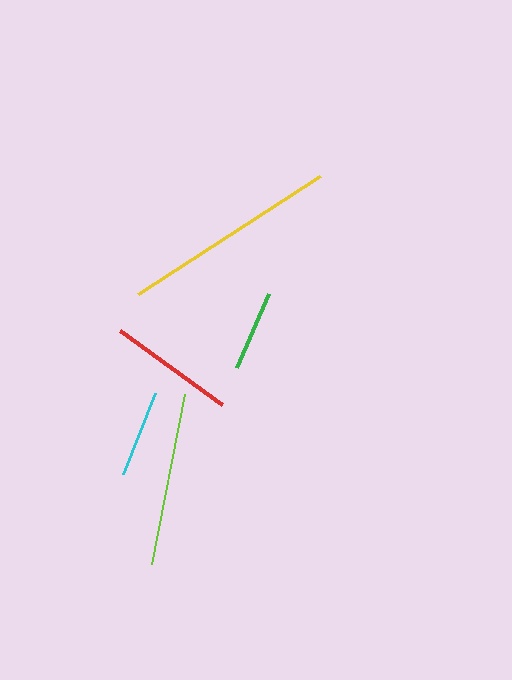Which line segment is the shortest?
The green line is the shortest at approximately 80 pixels.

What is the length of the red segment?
The red segment is approximately 126 pixels long.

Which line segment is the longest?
The yellow line is the longest at approximately 216 pixels.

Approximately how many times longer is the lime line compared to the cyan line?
The lime line is approximately 2.0 times the length of the cyan line.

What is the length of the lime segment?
The lime segment is approximately 173 pixels long.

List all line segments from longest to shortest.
From longest to shortest: yellow, lime, red, cyan, green.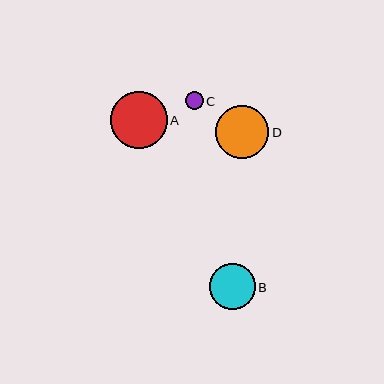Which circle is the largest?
Circle A is the largest with a size of approximately 56 pixels.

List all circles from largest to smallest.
From largest to smallest: A, D, B, C.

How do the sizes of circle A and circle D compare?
Circle A and circle D are approximately the same size.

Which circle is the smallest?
Circle C is the smallest with a size of approximately 18 pixels.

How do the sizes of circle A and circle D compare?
Circle A and circle D are approximately the same size.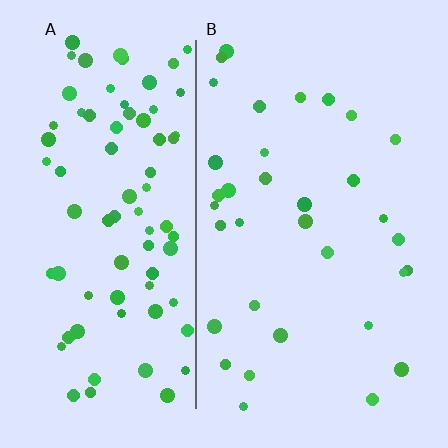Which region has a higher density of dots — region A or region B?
A (the left).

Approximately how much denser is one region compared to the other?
Approximately 2.4× — region A over region B.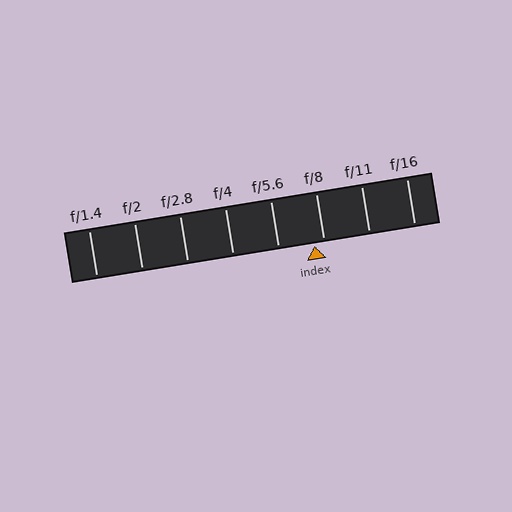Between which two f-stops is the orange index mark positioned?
The index mark is between f/5.6 and f/8.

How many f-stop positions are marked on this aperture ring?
There are 8 f-stop positions marked.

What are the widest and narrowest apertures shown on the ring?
The widest aperture shown is f/1.4 and the narrowest is f/16.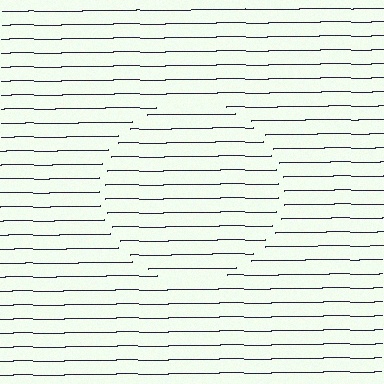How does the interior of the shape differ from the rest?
The interior of the shape contains the same grating, shifted by half a period — the contour is defined by the phase discontinuity where line-ends from the inner and outer gratings abut.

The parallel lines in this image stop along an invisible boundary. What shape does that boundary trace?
An illusory circle. The interior of the shape contains the same grating, shifted by half a period — the contour is defined by the phase discontinuity where line-ends from the inner and outer gratings abut.